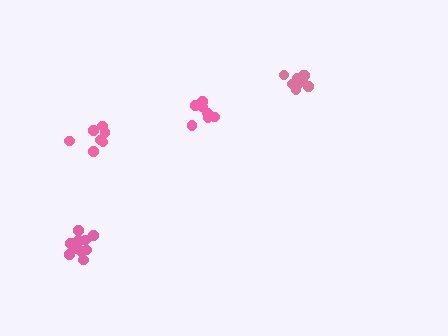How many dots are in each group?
Group 1: 7 dots, Group 2: 11 dots, Group 3: 8 dots, Group 4: 13 dots (39 total).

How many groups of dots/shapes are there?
There are 4 groups.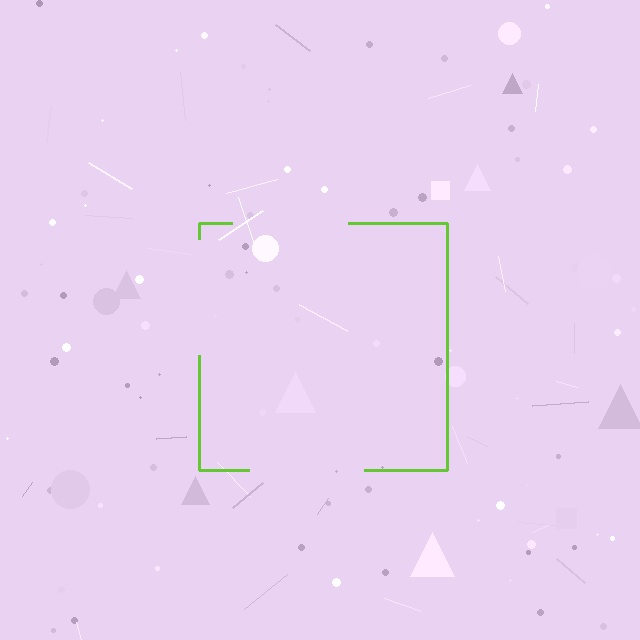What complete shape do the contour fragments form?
The contour fragments form a square.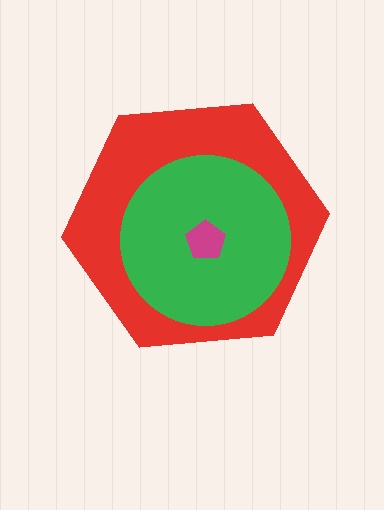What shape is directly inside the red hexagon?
The green circle.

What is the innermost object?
The magenta pentagon.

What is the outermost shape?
The red hexagon.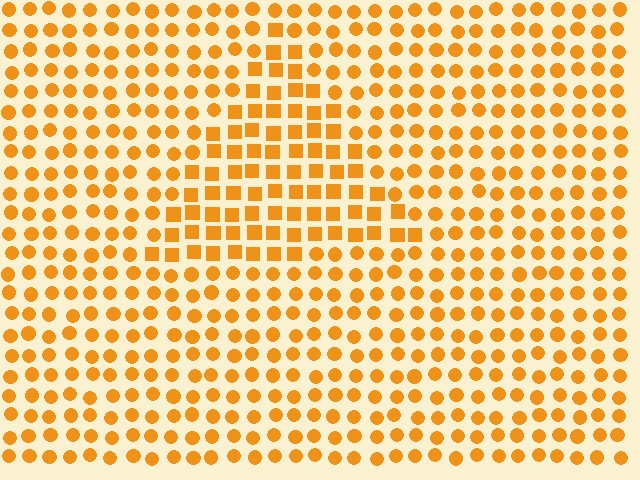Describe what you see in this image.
The image is filled with small orange elements arranged in a uniform grid. A triangle-shaped region contains squares, while the surrounding area contains circles. The boundary is defined purely by the change in element shape.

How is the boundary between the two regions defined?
The boundary is defined by a change in element shape: squares inside vs. circles outside. All elements share the same color and spacing.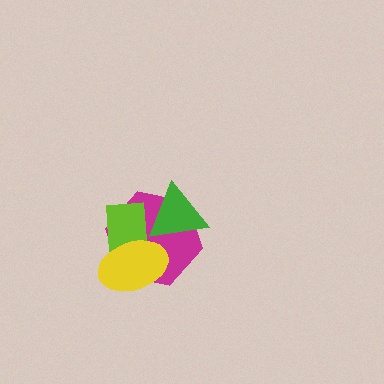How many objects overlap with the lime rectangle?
3 objects overlap with the lime rectangle.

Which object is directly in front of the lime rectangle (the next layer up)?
The yellow ellipse is directly in front of the lime rectangle.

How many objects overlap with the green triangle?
2 objects overlap with the green triangle.